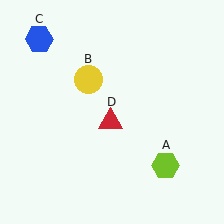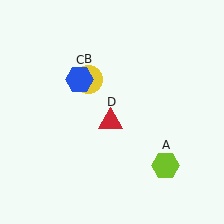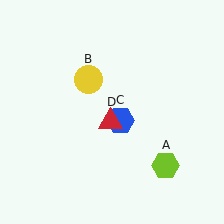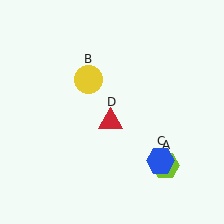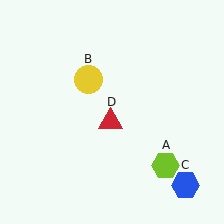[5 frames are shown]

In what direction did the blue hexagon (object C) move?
The blue hexagon (object C) moved down and to the right.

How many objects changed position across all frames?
1 object changed position: blue hexagon (object C).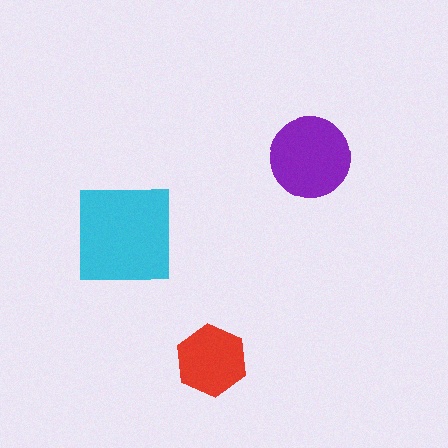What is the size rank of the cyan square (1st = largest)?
1st.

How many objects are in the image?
There are 3 objects in the image.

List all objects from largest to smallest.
The cyan square, the purple circle, the red hexagon.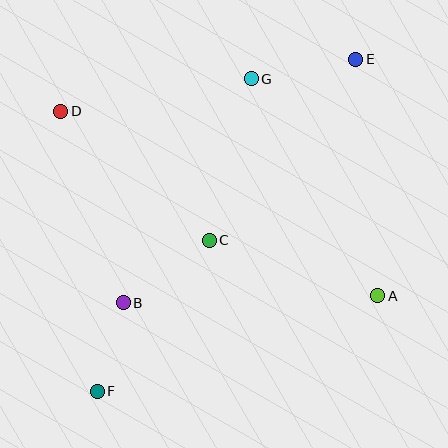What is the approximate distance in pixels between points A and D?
The distance between A and D is approximately 367 pixels.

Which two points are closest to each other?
Points B and F are closest to each other.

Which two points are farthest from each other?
Points E and F are farthest from each other.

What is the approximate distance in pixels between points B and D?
The distance between B and D is approximately 201 pixels.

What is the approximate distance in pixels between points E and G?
The distance between E and G is approximately 107 pixels.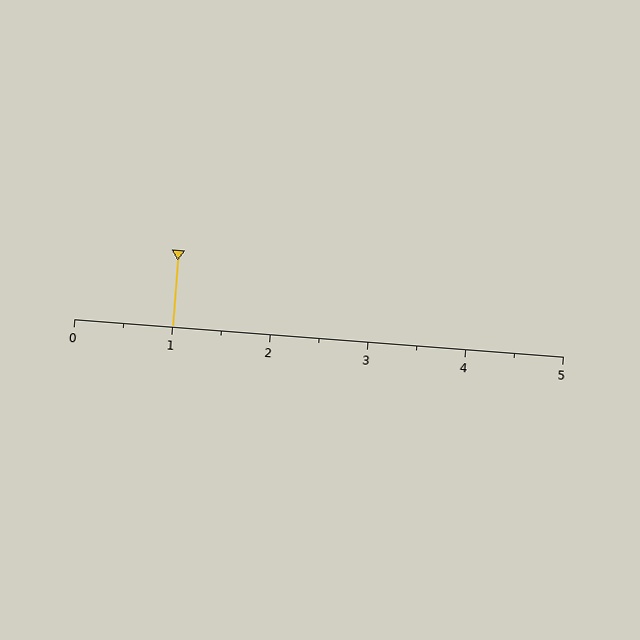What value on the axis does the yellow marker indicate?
The marker indicates approximately 1.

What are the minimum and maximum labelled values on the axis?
The axis runs from 0 to 5.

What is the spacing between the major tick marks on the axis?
The major ticks are spaced 1 apart.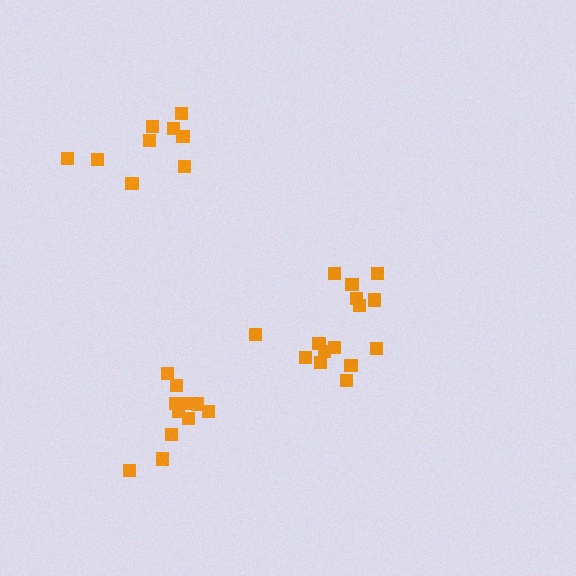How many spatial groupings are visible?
There are 3 spatial groupings.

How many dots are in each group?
Group 1: 15 dots, Group 2: 11 dots, Group 3: 9 dots (35 total).